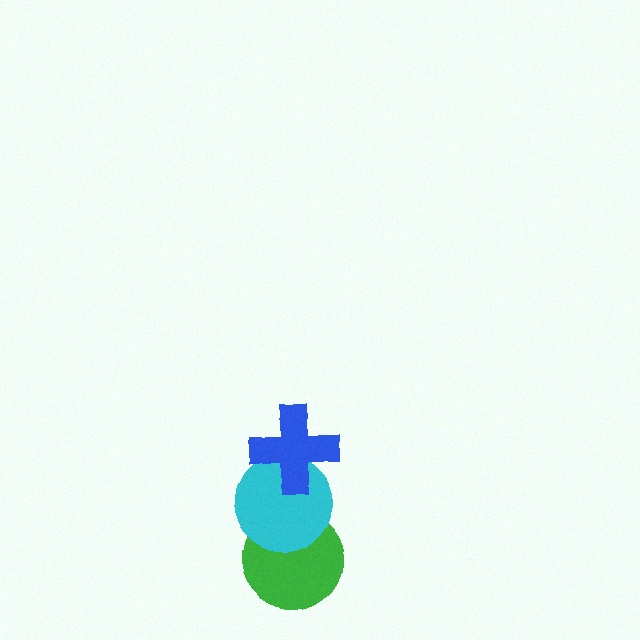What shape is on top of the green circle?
The cyan circle is on top of the green circle.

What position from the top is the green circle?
The green circle is 3rd from the top.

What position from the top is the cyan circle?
The cyan circle is 2nd from the top.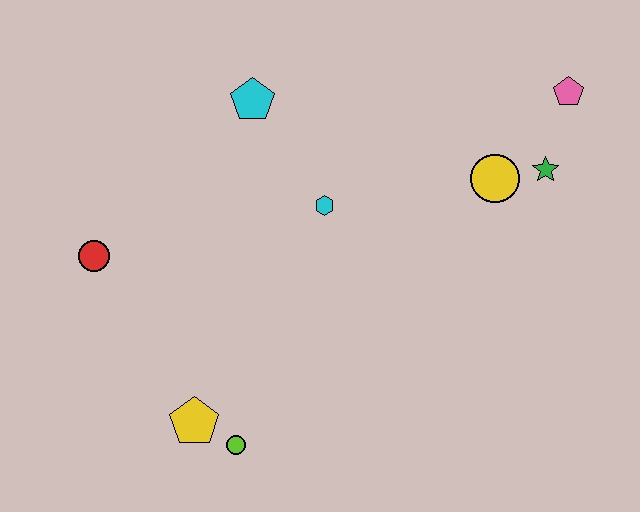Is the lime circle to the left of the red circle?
No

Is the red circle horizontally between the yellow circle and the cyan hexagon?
No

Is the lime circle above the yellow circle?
No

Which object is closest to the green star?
The yellow circle is closest to the green star.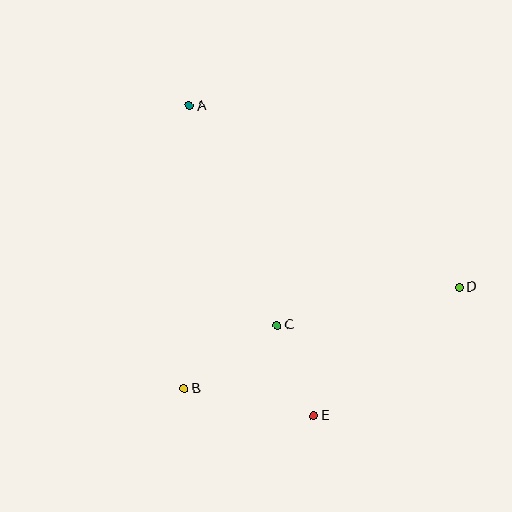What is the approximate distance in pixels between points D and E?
The distance between D and E is approximately 193 pixels.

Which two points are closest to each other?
Points C and E are closest to each other.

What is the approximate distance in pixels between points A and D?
The distance between A and D is approximately 325 pixels.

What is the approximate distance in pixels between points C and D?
The distance between C and D is approximately 185 pixels.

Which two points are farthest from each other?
Points A and E are farthest from each other.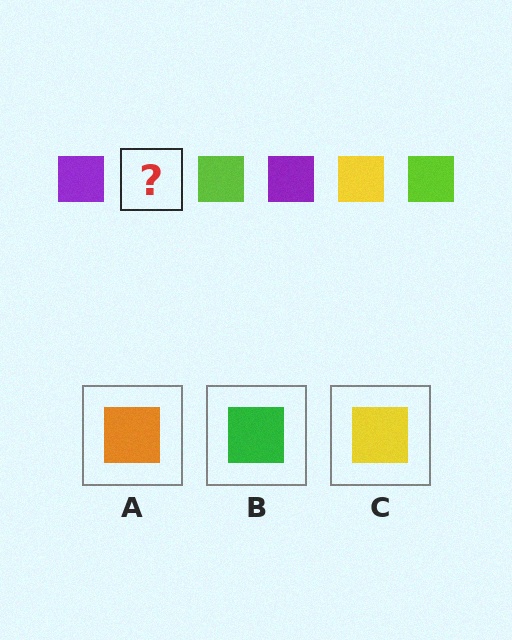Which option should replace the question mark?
Option C.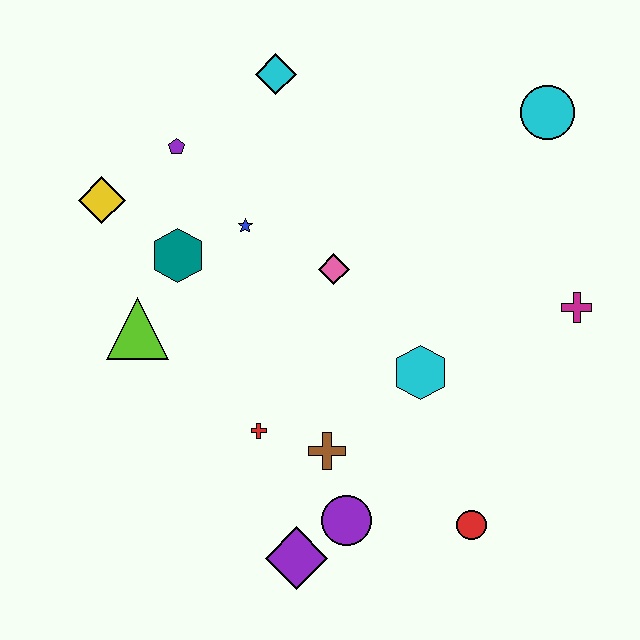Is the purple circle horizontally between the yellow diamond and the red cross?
No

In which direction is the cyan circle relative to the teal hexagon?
The cyan circle is to the right of the teal hexagon.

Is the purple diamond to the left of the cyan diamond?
No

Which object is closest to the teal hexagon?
The blue star is closest to the teal hexagon.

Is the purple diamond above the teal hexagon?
No